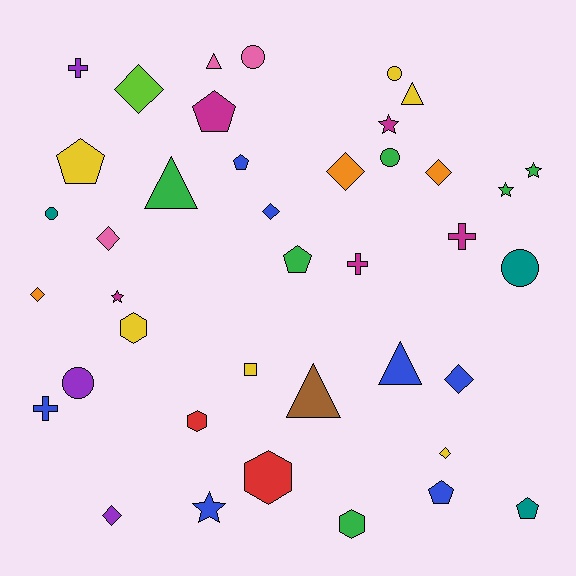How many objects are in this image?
There are 40 objects.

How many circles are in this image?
There are 6 circles.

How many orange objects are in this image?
There are 3 orange objects.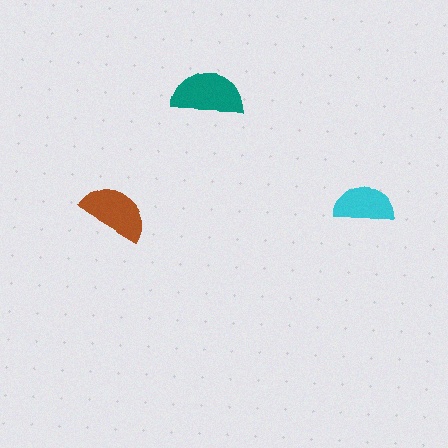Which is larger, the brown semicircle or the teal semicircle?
The teal one.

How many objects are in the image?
There are 3 objects in the image.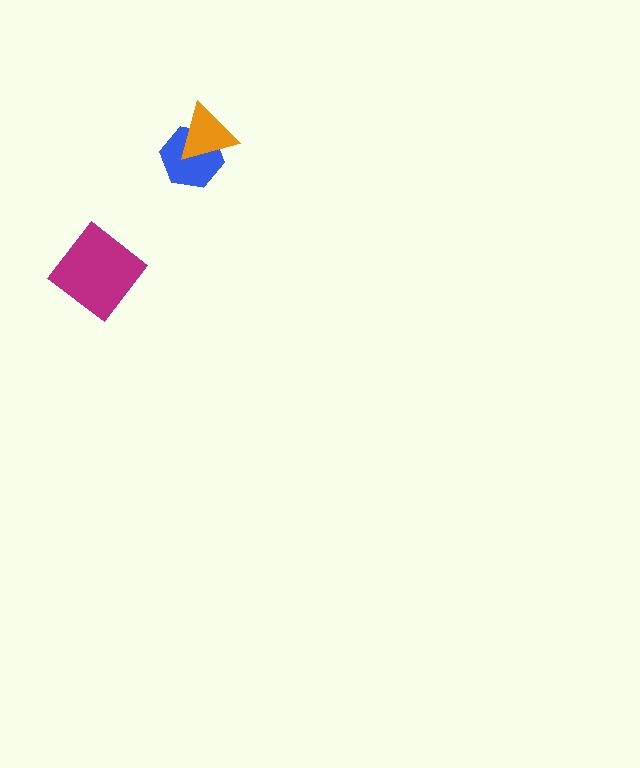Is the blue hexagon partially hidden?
Yes, it is partially covered by another shape.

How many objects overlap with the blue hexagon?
1 object overlaps with the blue hexagon.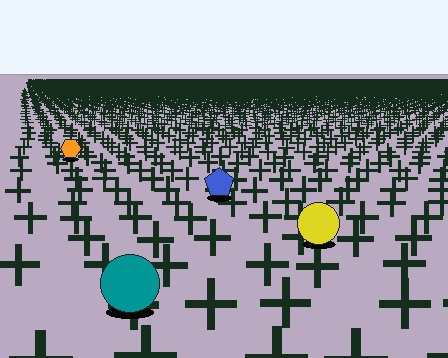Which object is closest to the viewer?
The teal circle is closest. The texture marks near it are larger and more spread out.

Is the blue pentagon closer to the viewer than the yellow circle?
No. The yellow circle is closer — you can tell from the texture gradient: the ground texture is coarser near it.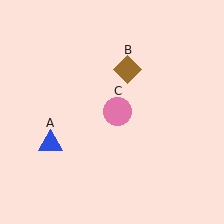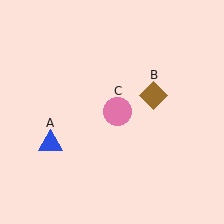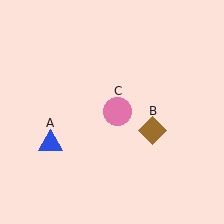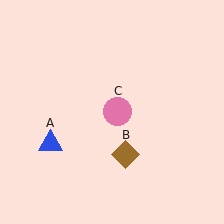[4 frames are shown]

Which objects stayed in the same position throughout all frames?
Blue triangle (object A) and pink circle (object C) remained stationary.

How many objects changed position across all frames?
1 object changed position: brown diamond (object B).